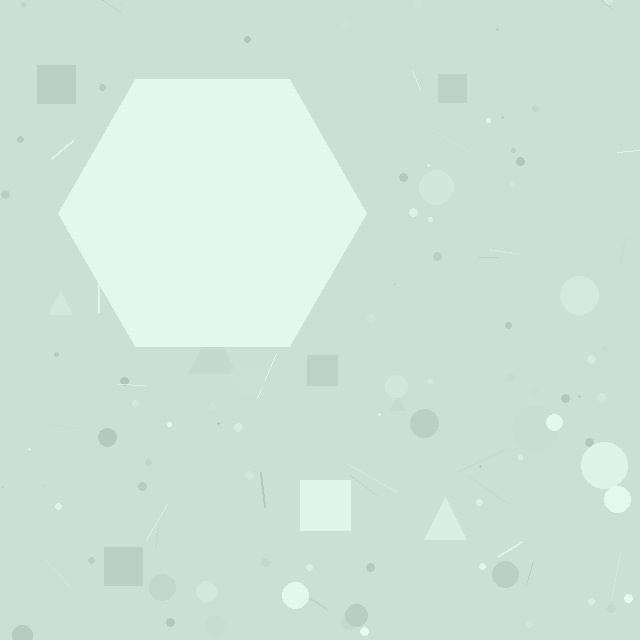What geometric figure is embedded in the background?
A hexagon is embedded in the background.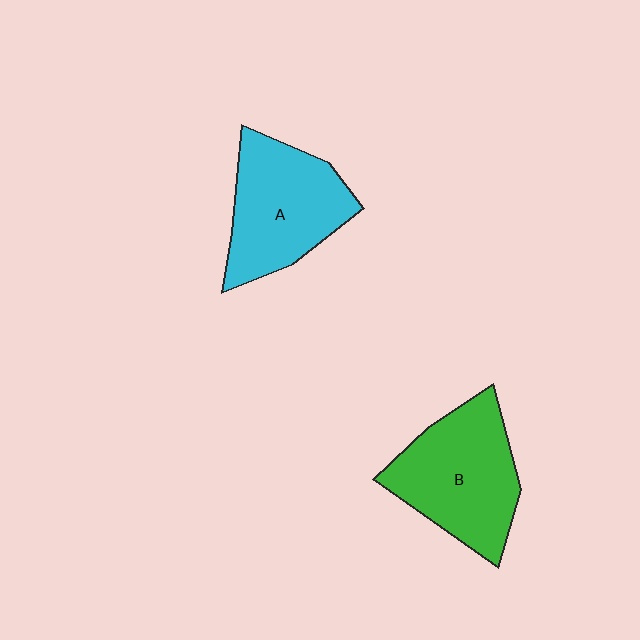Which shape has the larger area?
Shape B (green).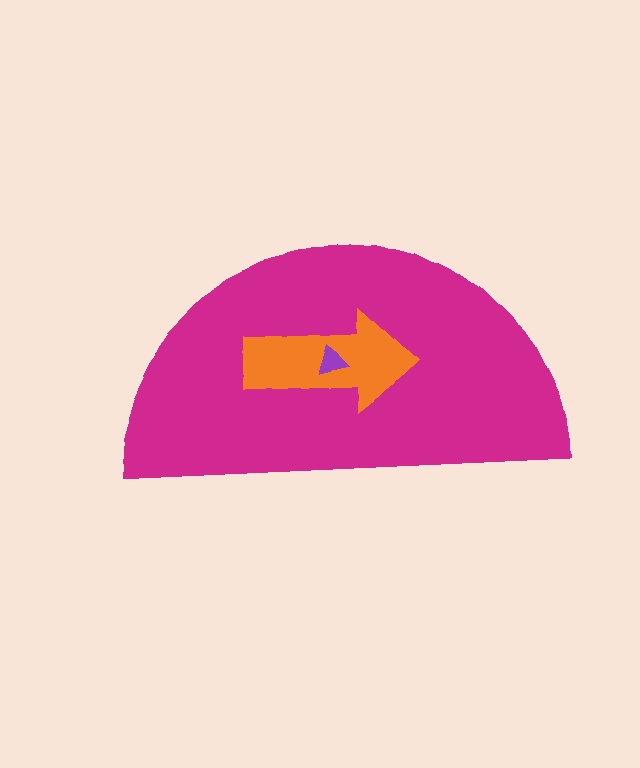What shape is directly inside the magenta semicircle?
The orange arrow.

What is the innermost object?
The purple triangle.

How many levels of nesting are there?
3.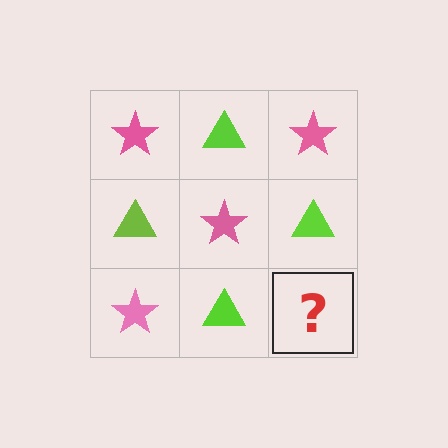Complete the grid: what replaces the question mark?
The question mark should be replaced with a pink star.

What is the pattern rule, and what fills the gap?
The rule is that it alternates pink star and lime triangle in a checkerboard pattern. The gap should be filled with a pink star.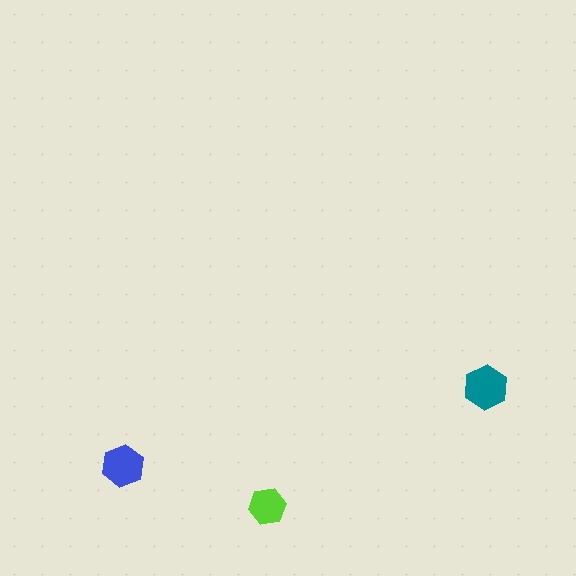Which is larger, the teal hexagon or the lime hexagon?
The teal one.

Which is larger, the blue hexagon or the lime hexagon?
The blue one.